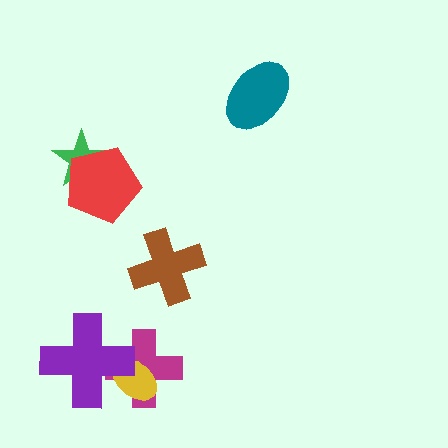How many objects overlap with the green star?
1 object overlaps with the green star.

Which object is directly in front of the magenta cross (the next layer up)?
The yellow ellipse is directly in front of the magenta cross.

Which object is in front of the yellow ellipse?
The purple cross is in front of the yellow ellipse.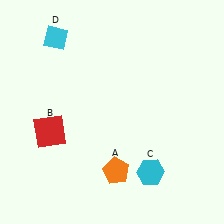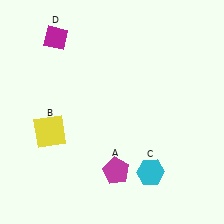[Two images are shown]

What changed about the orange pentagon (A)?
In Image 1, A is orange. In Image 2, it changed to magenta.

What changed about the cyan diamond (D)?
In Image 1, D is cyan. In Image 2, it changed to magenta.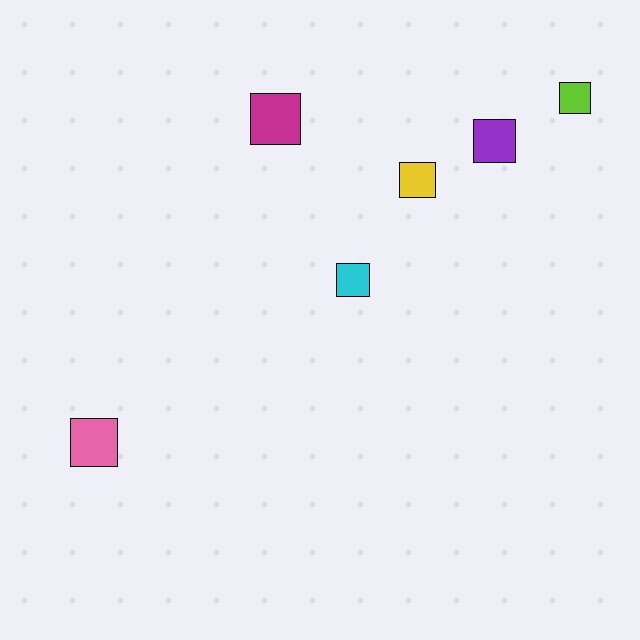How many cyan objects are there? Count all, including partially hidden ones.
There is 1 cyan object.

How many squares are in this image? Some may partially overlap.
There are 6 squares.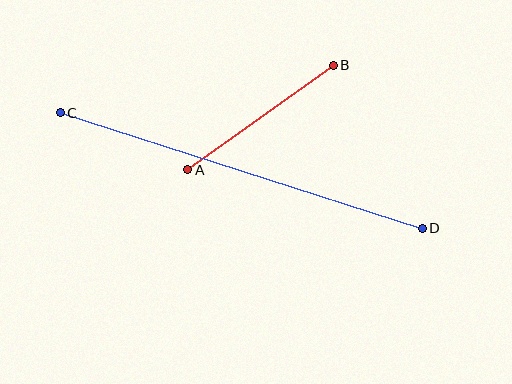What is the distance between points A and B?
The distance is approximately 179 pixels.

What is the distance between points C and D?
The distance is approximately 380 pixels.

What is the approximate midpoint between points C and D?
The midpoint is at approximately (241, 170) pixels.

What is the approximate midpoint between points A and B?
The midpoint is at approximately (261, 117) pixels.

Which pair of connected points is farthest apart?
Points C and D are farthest apart.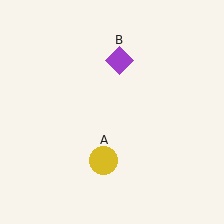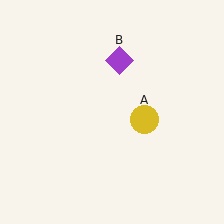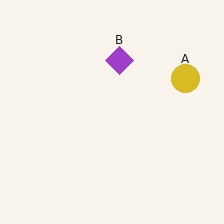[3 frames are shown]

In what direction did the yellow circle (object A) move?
The yellow circle (object A) moved up and to the right.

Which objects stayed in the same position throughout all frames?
Purple diamond (object B) remained stationary.